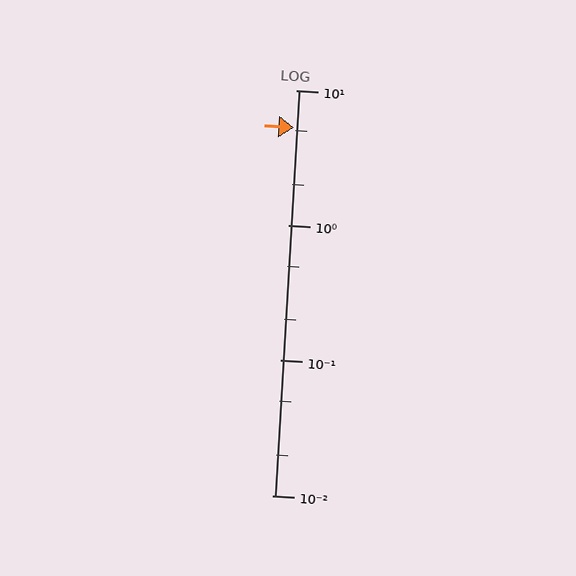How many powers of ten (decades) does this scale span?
The scale spans 3 decades, from 0.01 to 10.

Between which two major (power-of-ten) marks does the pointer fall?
The pointer is between 1 and 10.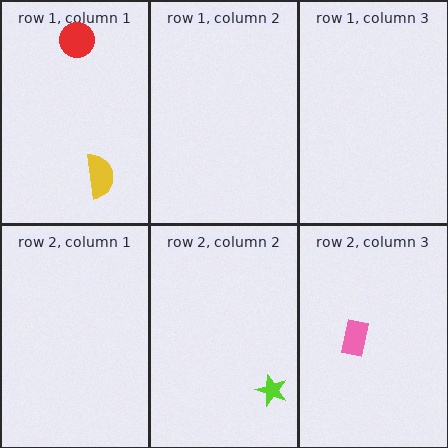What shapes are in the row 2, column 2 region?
The lime star.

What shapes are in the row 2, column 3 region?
The pink rectangle.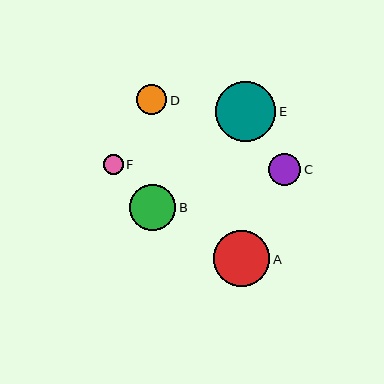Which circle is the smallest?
Circle F is the smallest with a size of approximately 20 pixels.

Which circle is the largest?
Circle E is the largest with a size of approximately 60 pixels.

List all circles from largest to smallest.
From largest to smallest: E, A, B, C, D, F.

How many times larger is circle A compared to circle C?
Circle A is approximately 1.7 times the size of circle C.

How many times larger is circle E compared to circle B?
Circle E is approximately 1.3 times the size of circle B.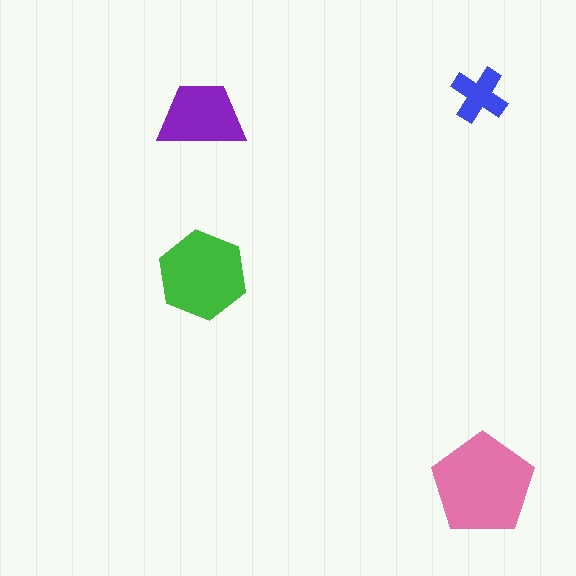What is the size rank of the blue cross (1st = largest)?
4th.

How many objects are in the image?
There are 4 objects in the image.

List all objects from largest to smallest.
The pink pentagon, the green hexagon, the purple trapezoid, the blue cross.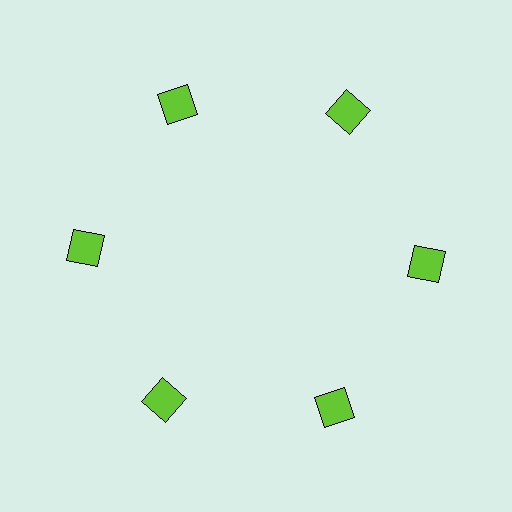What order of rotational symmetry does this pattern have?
This pattern has 6-fold rotational symmetry.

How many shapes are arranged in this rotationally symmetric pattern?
There are 6 shapes, arranged in 6 groups of 1.